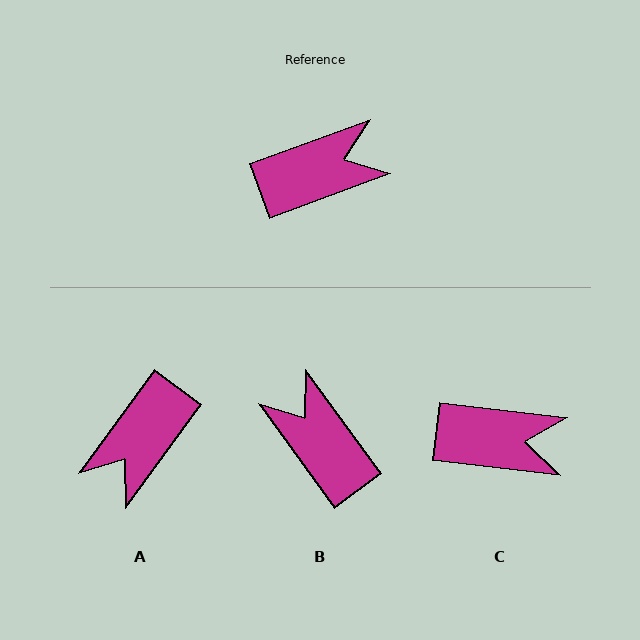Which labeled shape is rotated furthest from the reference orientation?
A, about 147 degrees away.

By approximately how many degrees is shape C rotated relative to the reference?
Approximately 27 degrees clockwise.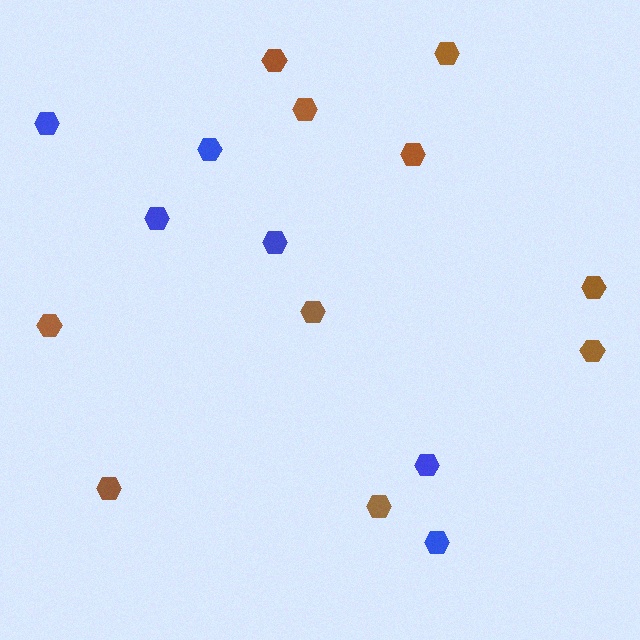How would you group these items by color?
There are 2 groups: one group of brown hexagons (10) and one group of blue hexagons (6).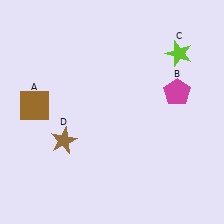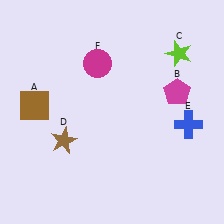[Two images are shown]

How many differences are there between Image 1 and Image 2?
There are 2 differences between the two images.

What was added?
A blue cross (E), a magenta circle (F) were added in Image 2.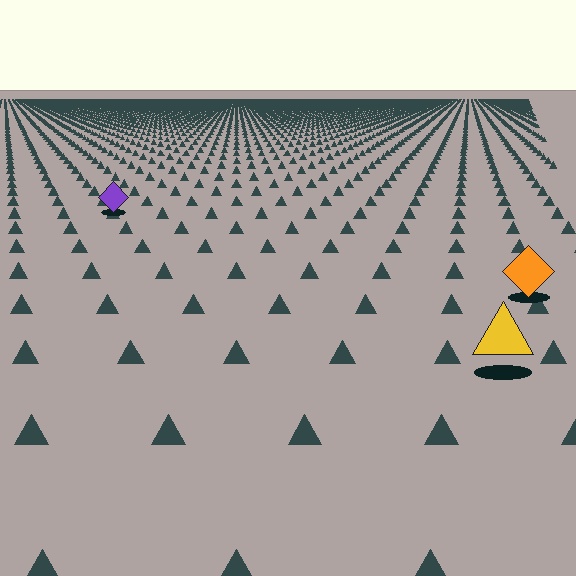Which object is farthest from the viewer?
The purple diamond is farthest from the viewer. It appears smaller and the ground texture around it is denser.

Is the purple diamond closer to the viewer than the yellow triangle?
No. The yellow triangle is closer — you can tell from the texture gradient: the ground texture is coarser near it.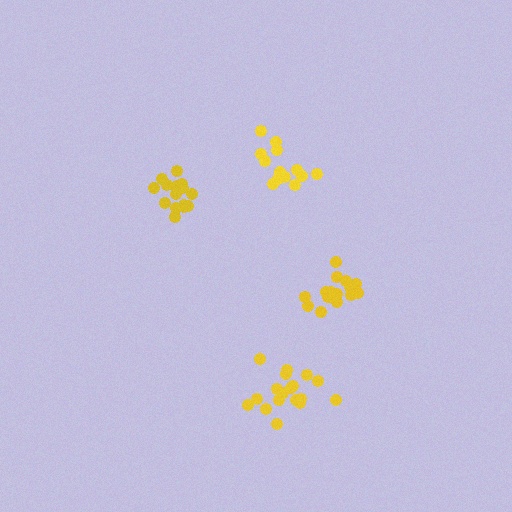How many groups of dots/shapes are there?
There are 4 groups.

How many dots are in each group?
Group 1: 18 dots, Group 2: 16 dots, Group 3: 17 dots, Group 4: 13 dots (64 total).